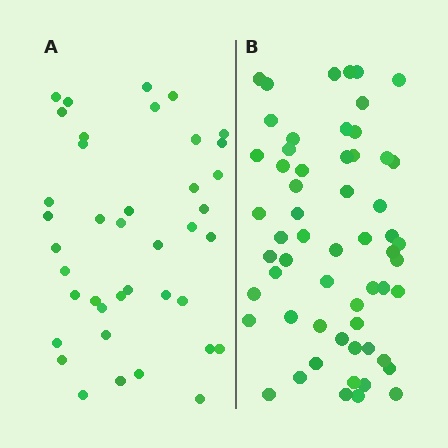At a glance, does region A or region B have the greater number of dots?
Region B (the right region) has more dots.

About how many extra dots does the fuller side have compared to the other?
Region B has approximately 20 more dots than region A.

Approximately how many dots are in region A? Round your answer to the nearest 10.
About 40 dots.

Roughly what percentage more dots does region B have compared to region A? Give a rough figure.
About 45% more.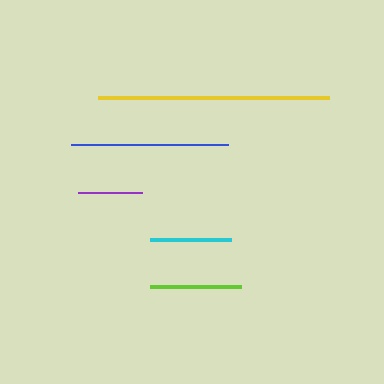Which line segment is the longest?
The yellow line is the longest at approximately 231 pixels.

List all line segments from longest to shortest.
From longest to shortest: yellow, blue, lime, cyan, purple.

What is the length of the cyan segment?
The cyan segment is approximately 82 pixels long.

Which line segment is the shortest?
The purple line is the shortest at approximately 64 pixels.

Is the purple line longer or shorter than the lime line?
The lime line is longer than the purple line.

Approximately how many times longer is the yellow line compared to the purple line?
The yellow line is approximately 3.6 times the length of the purple line.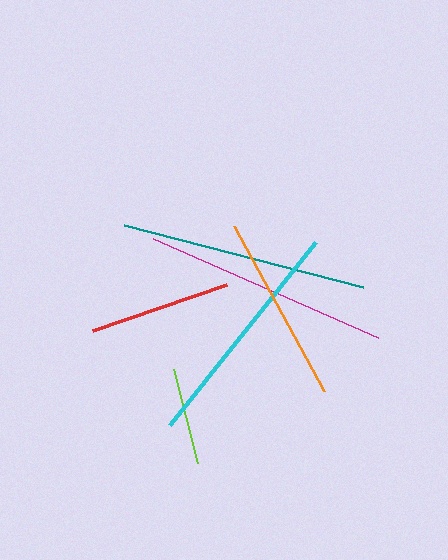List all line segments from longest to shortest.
From longest to shortest: teal, magenta, cyan, orange, red, lime.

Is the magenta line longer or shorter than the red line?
The magenta line is longer than the red line.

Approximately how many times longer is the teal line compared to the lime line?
The teal line is approximately 2.5 times the length of the lime line.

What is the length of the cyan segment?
The cyan segment is approximately 235 pixels long.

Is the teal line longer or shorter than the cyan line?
The teal line is longer than the cyan line.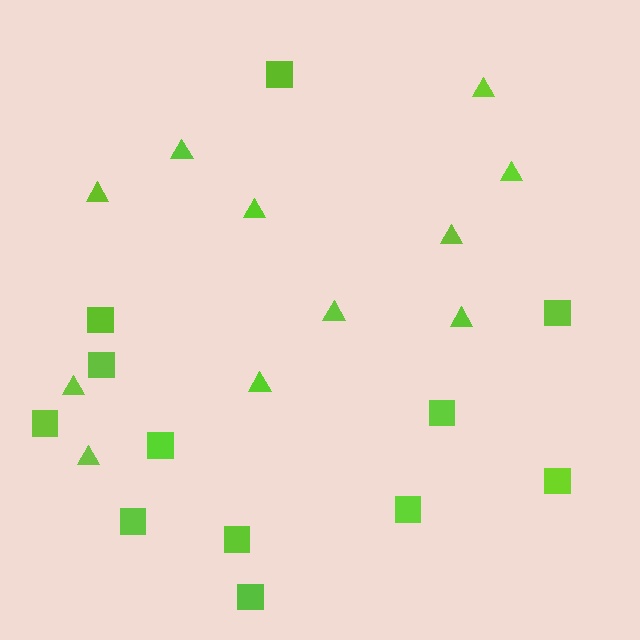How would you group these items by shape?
There are 2 groups: one group of triangles (11) and one group of squares (12).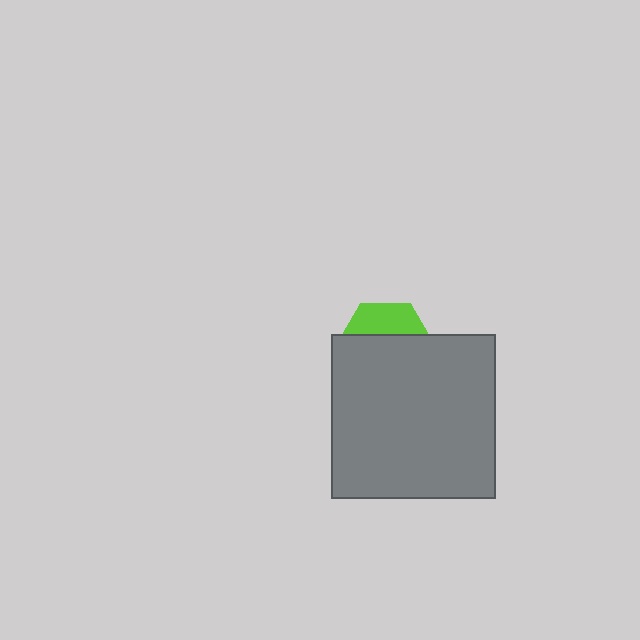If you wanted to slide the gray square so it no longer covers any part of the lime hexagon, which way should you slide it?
Slide it down — that is the most direct way to separate the two shapes.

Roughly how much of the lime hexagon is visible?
A small part of it is visible (roughly 31%).